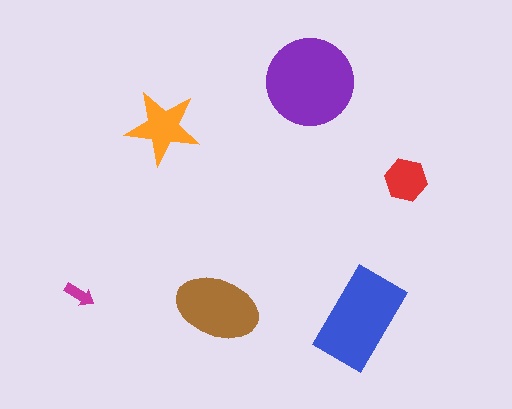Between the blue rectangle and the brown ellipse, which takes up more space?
The blue rectangle.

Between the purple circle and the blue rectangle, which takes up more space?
The purple circle.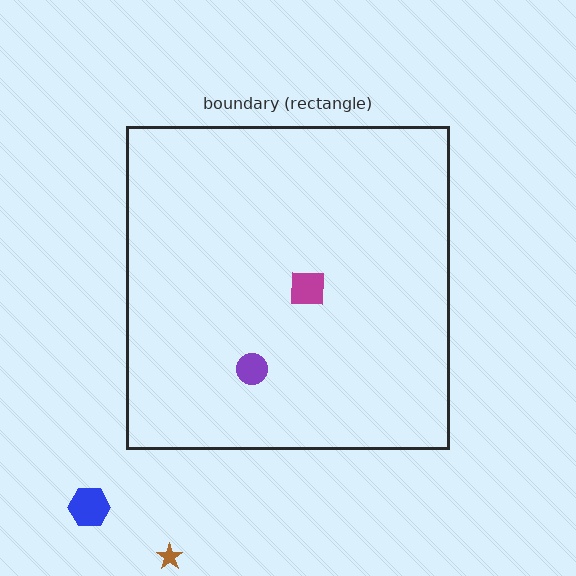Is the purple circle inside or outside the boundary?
Inside.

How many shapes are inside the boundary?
2 inside, 2 outside.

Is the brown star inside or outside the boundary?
Outside.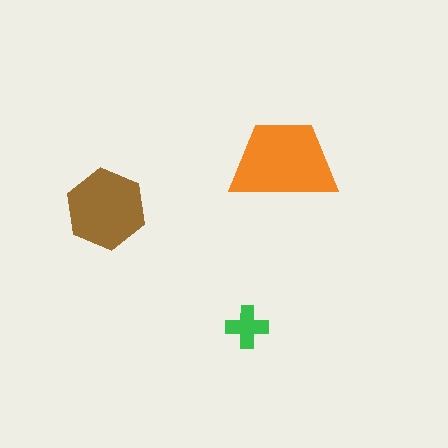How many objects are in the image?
There are 3 objects in the image.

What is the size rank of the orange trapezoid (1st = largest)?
1st.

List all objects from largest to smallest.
The orange trapezoid, the brown hexagon, the green cross.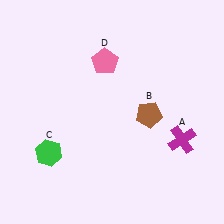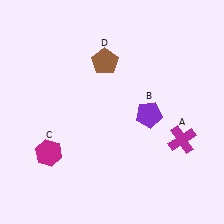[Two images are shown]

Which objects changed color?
B changed from brown to purple. C changed from green to magenta. D changed from pink to brown.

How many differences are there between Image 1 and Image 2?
There are 3 differences between the two images.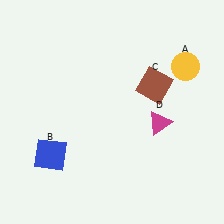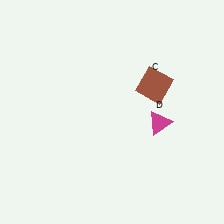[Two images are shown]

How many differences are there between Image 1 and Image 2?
There are 2 differences between the two images.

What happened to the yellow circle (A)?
The yellow circle (A) was removed in Image 2. It was in the top-right area of Image 1.